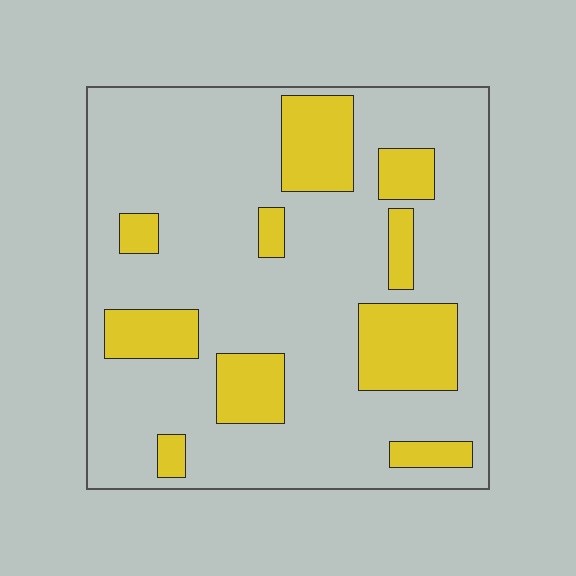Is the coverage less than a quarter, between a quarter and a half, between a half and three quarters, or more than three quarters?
Less than a quarter.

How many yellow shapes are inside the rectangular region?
10.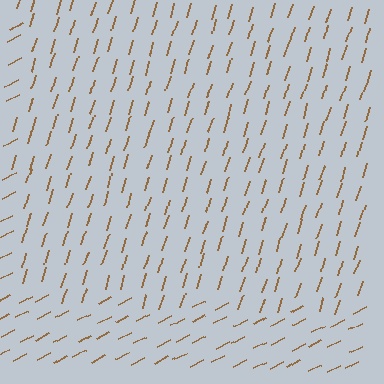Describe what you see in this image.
The image is filled with small brown line segments. A rectangle region in the image has lines oriented differently from the surrounding lines, creating a visible texture boundary.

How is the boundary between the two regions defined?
The boundary is defined purely by a change in line orientation (approximately 45 degrees difference). All lines are the same color and thickness.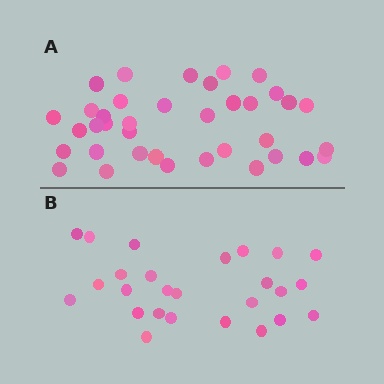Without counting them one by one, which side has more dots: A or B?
Region A (the top region) has more dots.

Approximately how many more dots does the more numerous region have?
Region A has roughly 12 or so more dots than region B.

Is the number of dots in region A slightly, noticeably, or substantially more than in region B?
Region A has noticeably more, but not dramatically so. The ratio is roughly 1.4 to 1.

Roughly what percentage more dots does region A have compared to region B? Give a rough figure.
About 40% more.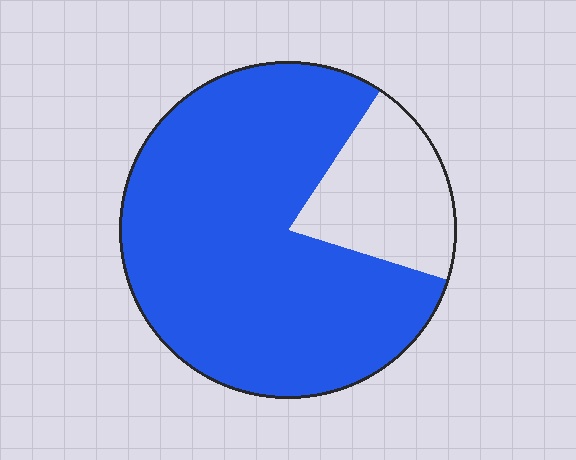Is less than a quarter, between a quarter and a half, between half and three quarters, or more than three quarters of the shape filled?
More than three quarters.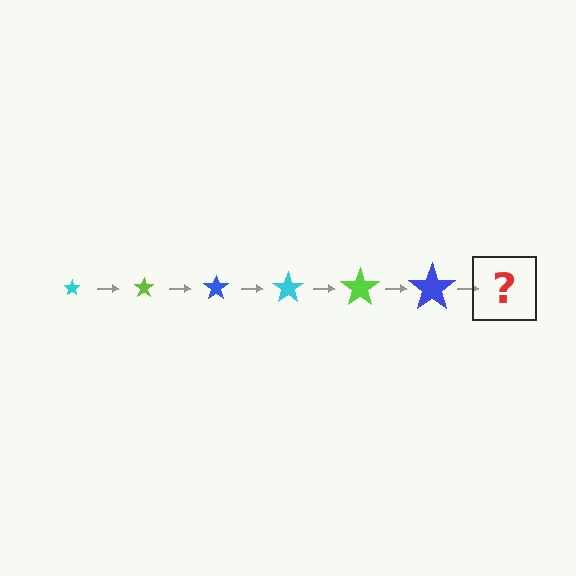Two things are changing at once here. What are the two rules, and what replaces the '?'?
The two rules are that the star grows larger each step and the color cycles through cyan, lime, and blue. The '?' should be a cyan star, larger than the previous one.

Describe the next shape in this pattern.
It should be a cyan star, larger than the previous one.